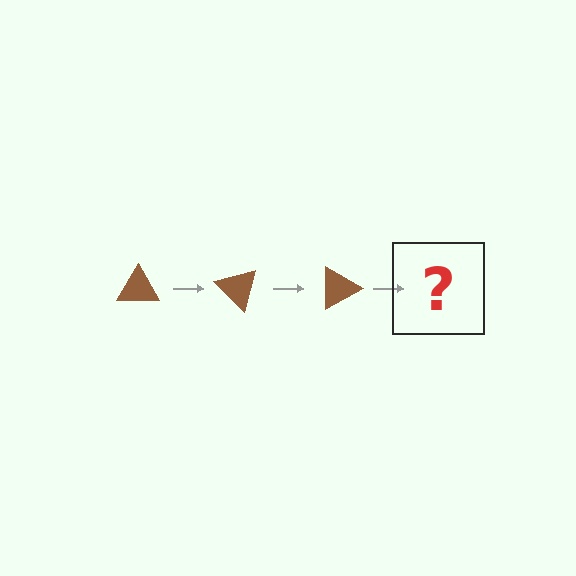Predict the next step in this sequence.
The next step is a brown triangle rotated 135 degrees.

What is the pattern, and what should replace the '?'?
The pattern is that the triangle rotates 45 degrees each step. The '?' should be a brown triangle rotated 135 degrees.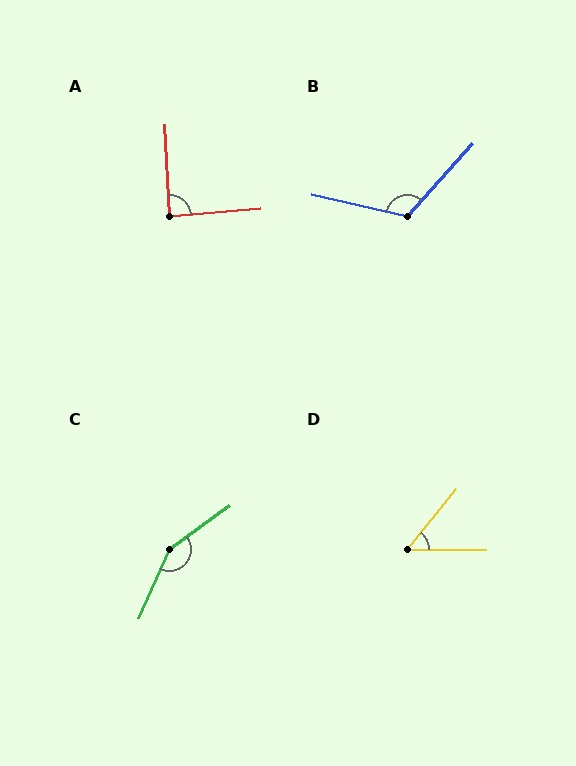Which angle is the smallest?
D, at approximately 51 degrees.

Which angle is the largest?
C, at approximately 150 degrees.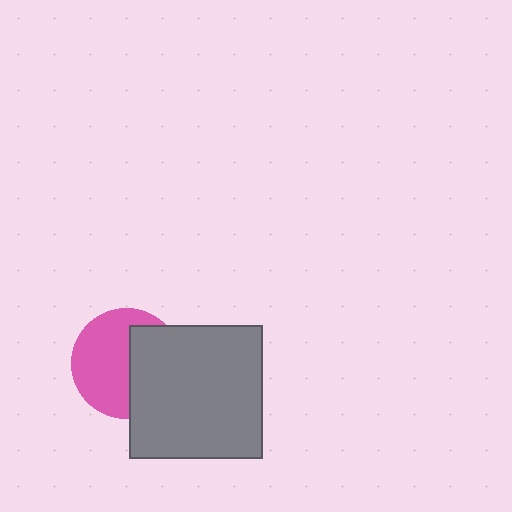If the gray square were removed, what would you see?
You would see the complete pink circle.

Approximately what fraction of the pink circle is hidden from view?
Roughly 42% of the pink circle is hidden behind the gray square.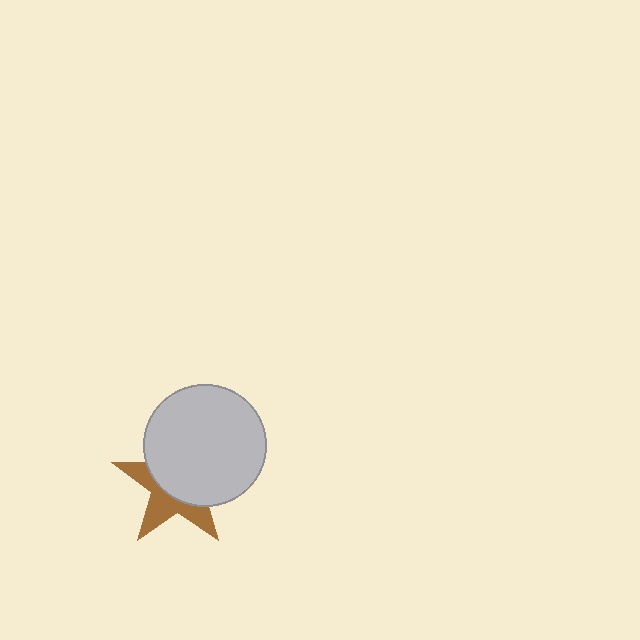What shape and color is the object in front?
The object in front is a light gray circle.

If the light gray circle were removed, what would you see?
You would see the complete brown star.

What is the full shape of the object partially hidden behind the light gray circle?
The partially hidden object is a brown star.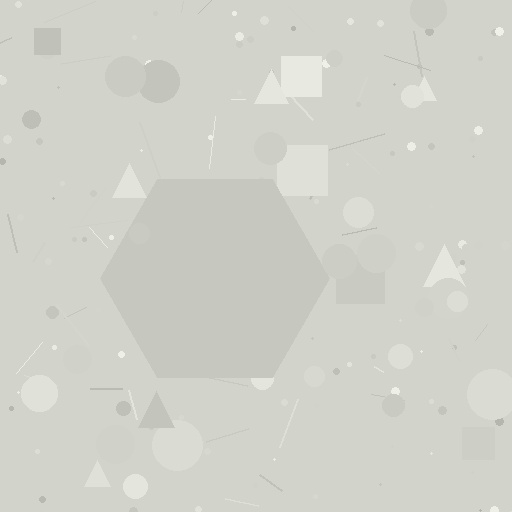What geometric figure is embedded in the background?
A hexagon is embedded in the background.